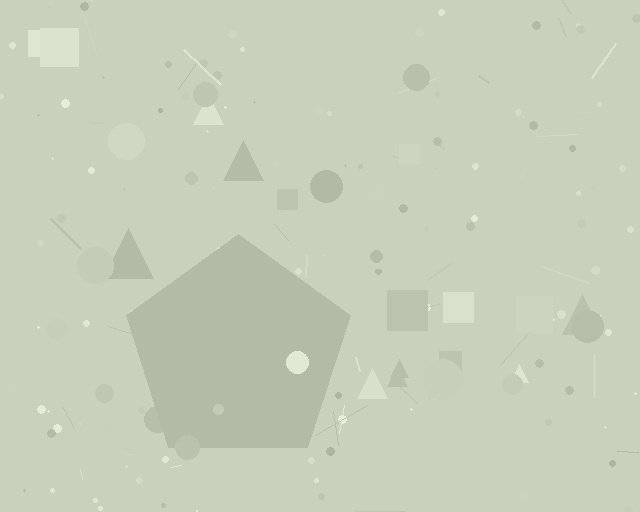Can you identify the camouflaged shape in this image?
The camouflaged shape is a pentagon.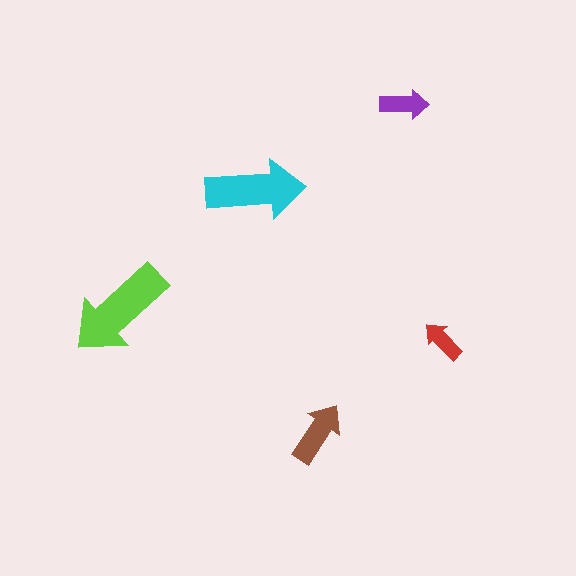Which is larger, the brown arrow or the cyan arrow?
The cyan one.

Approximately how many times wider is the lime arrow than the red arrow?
About 2.5 times wider.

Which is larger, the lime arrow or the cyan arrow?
The lime one.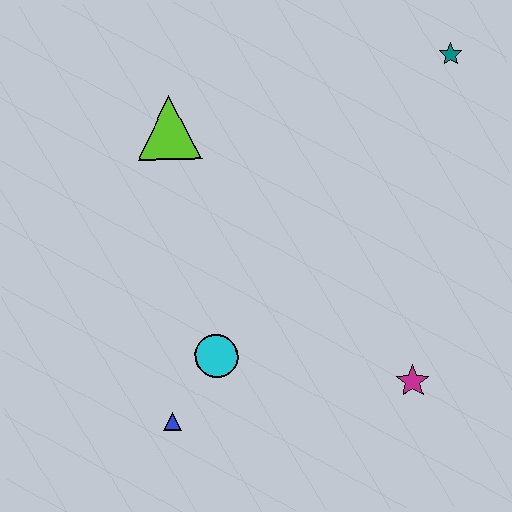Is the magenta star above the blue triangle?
Yes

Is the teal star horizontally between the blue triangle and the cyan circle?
No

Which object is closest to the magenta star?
The cyan circle is closest to the magenta star.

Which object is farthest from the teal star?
The blue triangle is farthest from the teal star.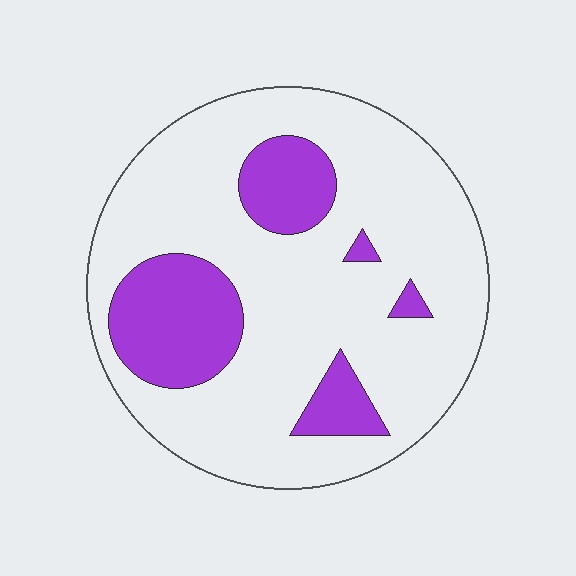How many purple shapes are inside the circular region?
5.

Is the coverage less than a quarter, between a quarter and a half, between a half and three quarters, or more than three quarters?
Less than a quarter.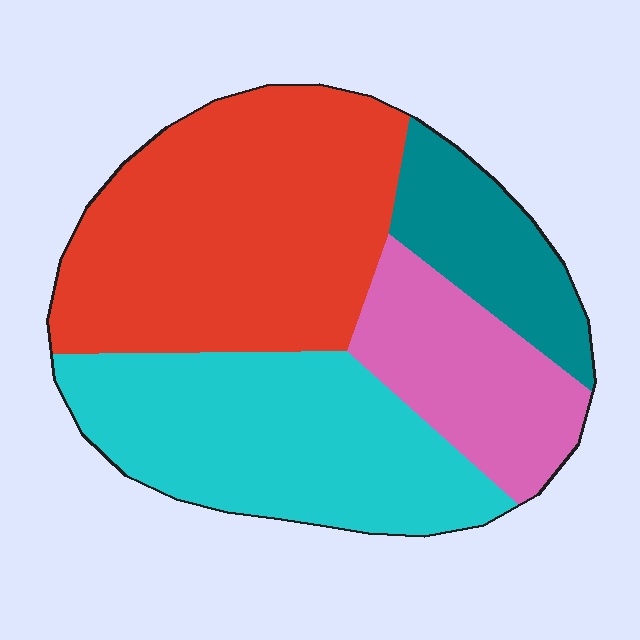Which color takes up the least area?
Teal, at roughly 15%.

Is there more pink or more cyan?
Cyan.